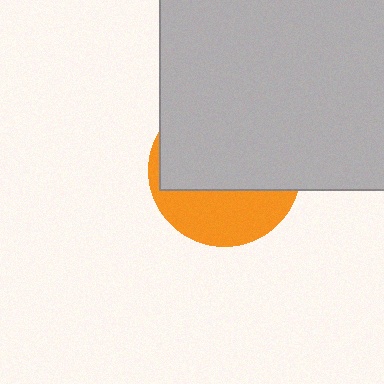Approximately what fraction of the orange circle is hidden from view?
Roughly 64% of the orange circle is hidden behind the light gray square.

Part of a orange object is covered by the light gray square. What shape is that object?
It is a circle.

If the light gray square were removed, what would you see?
You would see the complete orange circle.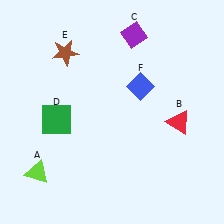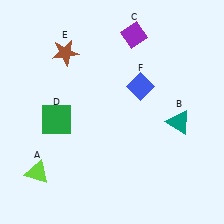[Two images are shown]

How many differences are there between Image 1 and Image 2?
There is 1 difference between the two images.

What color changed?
The triangle (B) changed from red in Image 1 to teal in Image 2.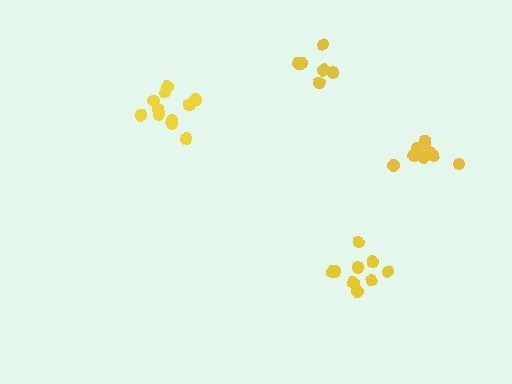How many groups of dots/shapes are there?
There are 4 groups.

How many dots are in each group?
Group 1: 11 dots, Group 2: 6 dots, Group 3: 10 dots, Group 4: 10 dots (37 total).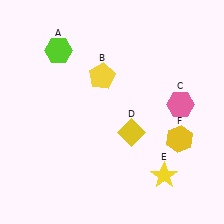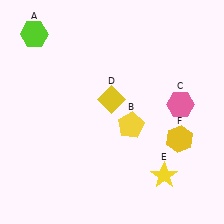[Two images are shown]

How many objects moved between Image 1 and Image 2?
3 objects moved between the two images.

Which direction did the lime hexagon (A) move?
The lime hexagon (A) moved left.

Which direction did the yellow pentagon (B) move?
The yellow pentagon (B) moved down.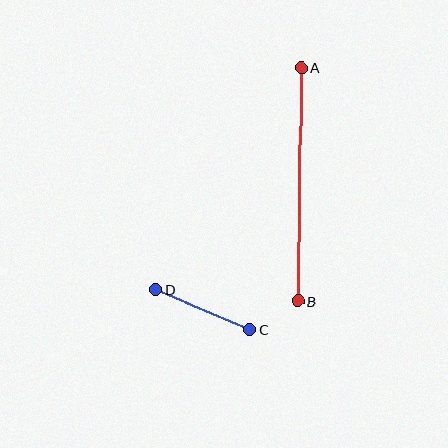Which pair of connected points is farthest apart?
Points A and B are farthest apart.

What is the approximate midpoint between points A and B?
The midpoint is at approximately (300, 184) pixels.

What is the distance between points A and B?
The distance is approximately 234 pixels.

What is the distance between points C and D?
The distance is approximately 103 pixels.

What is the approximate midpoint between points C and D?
The midpoint is at approximately (203, 310) pixels.